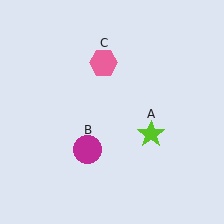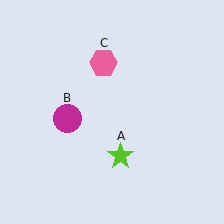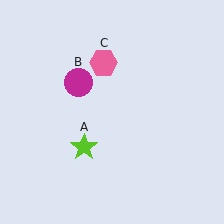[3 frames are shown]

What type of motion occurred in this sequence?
The lime star (object A), magenta circle (object B) rotated clockwise around the center of the scene.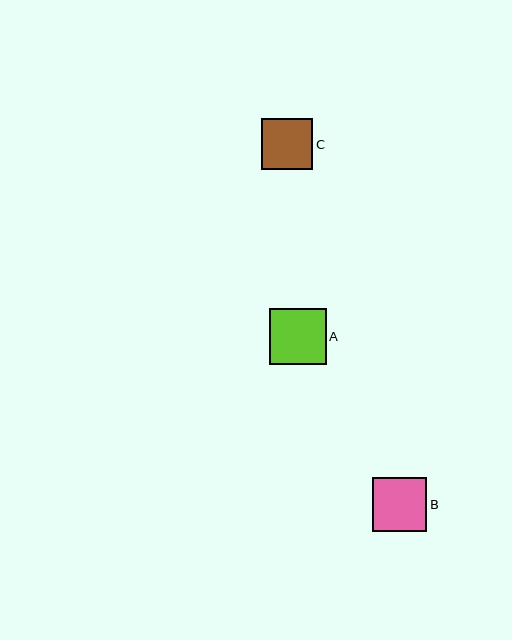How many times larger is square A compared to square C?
Square A is approximately 1.1 times the size of square C.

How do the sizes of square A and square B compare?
Square A and square B are approximately the same size.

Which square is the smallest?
Square C is the smallest with a size of approximately 51 pixels.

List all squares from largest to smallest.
From largest to smallest: A, B, C.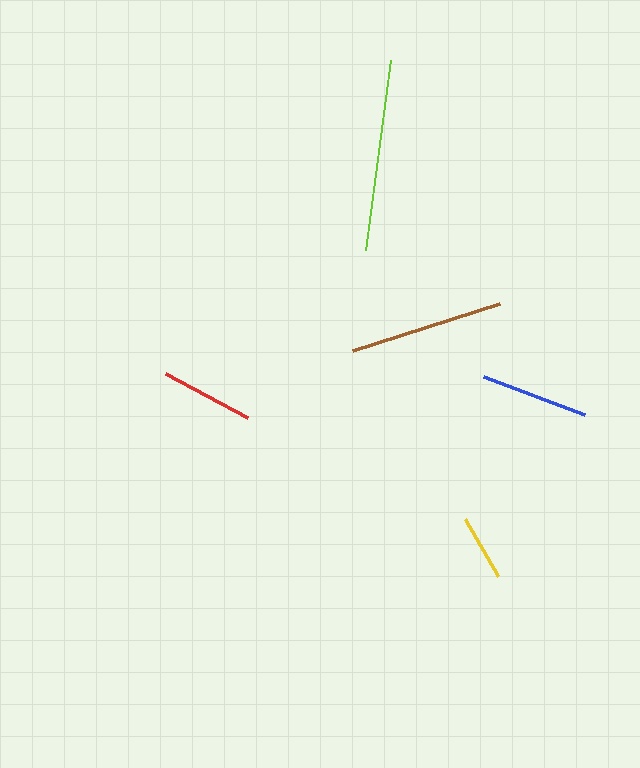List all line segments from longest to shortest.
From longest to shortest: lime, brown, blue, red, yellow.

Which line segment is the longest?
The lime line is the longest at approximately 192 pixels.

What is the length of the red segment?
The red segment is approximately 93 pixels long.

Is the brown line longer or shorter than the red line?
The brown line is longer than the red line.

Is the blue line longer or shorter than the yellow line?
The blue line is longer than the yellow line.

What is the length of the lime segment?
The lime segment is approximately 192 pixels long.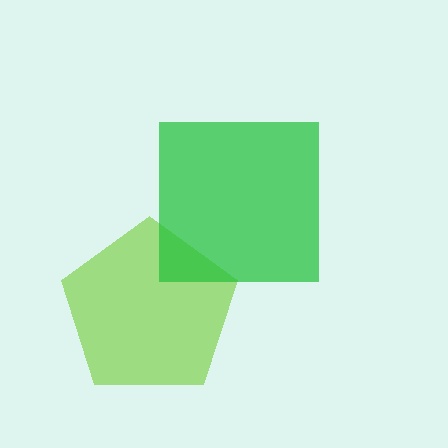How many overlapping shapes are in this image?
There are 2 overlapping shapes in the image.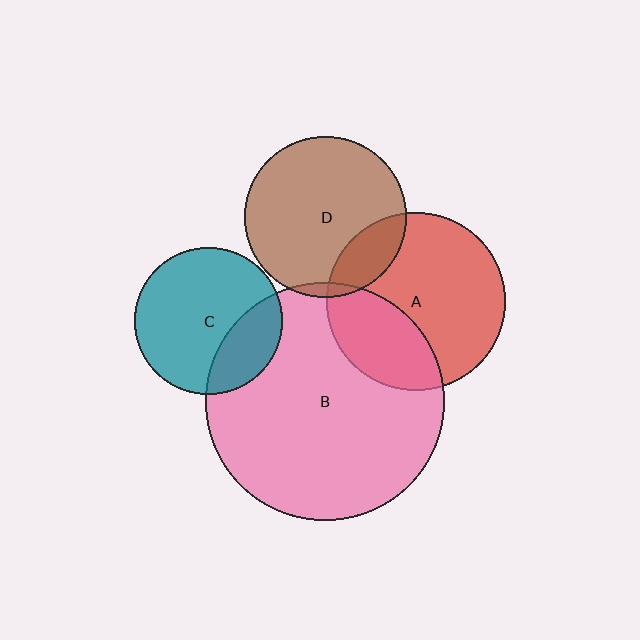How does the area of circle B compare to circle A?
Approximately 1.8 times.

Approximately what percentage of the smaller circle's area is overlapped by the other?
Approximately 5%.